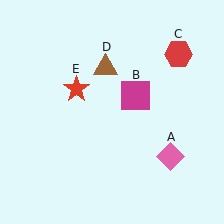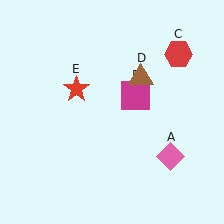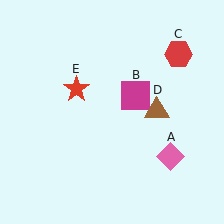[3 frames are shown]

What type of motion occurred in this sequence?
The brown triangle (object D) rotated clockwise around the center of the scene.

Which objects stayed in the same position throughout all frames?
Pink diamond (object A) and magenta square (object B) and red hexagon (object C) and red star (object E) remained stationary.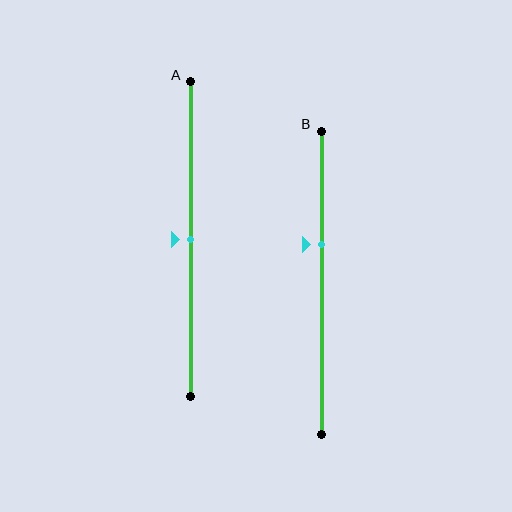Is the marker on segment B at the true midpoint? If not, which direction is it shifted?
No, the marker on segment B is shifted upward by about 13% of the segment length.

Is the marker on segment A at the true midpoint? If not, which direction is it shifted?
Yes, the marker on segment A is at the true midpoint.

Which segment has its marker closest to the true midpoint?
Segment A has its marker closest to the true midpoint.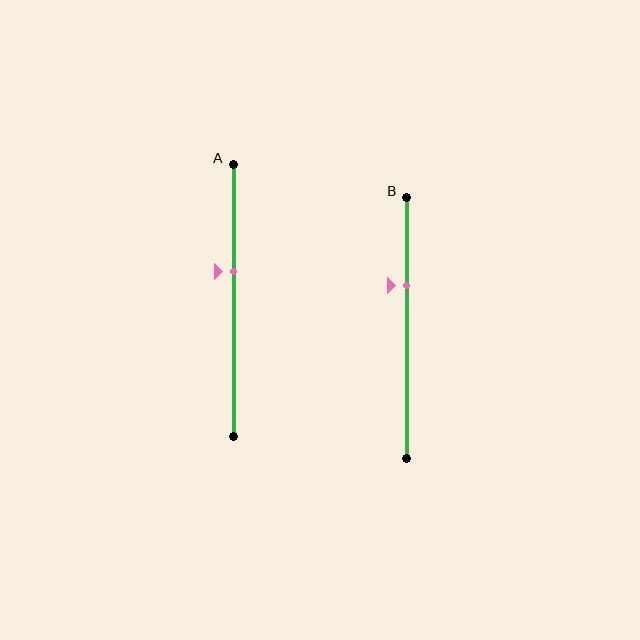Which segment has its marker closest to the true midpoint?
Segment A has its marker closest to the true midpoint.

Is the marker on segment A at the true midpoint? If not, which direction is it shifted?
No, the marker on segment A is shifted upward by about 11% of the segment length.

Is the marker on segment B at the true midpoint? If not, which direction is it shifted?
No, the marker on segment B is shifted upward by about 16% of the segment length.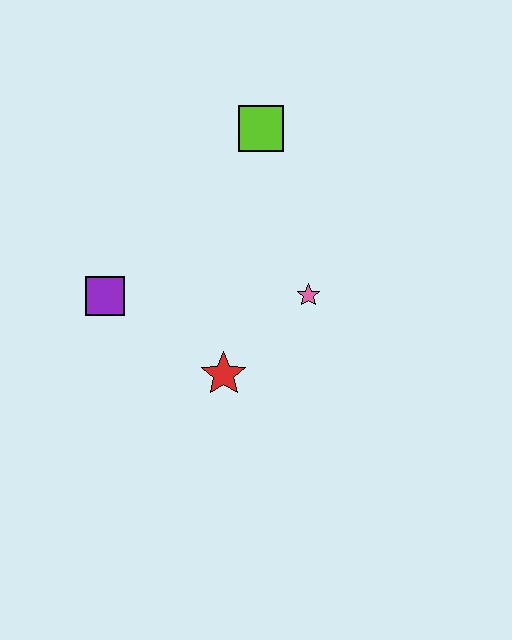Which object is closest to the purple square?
The red star is closest to the purple square.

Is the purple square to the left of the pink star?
Yes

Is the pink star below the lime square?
Yes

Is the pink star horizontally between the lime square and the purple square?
No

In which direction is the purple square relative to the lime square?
The purple square is below the lime square.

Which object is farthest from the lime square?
The red star is farthest from the lime square.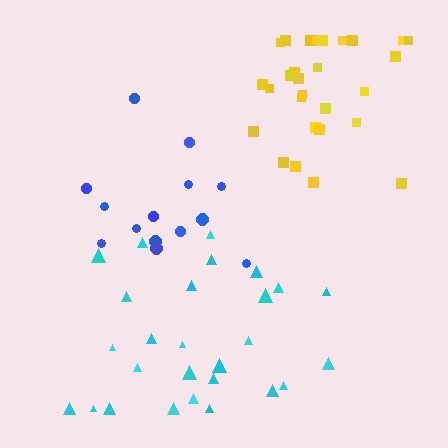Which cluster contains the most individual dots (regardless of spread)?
Yellow (29).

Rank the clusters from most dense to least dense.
yellow, blue, cyan.